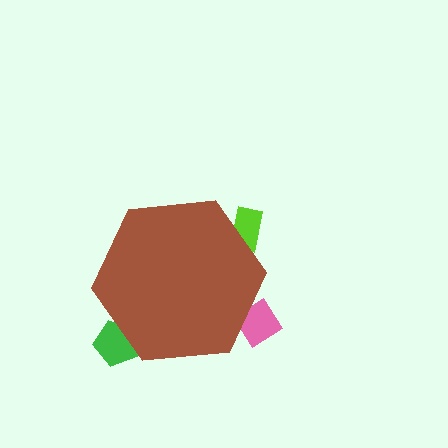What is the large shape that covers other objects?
A brown hexagon.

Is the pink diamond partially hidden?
Yes, the pink diamond is partially hidden behind the brown hexagon.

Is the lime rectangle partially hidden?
Yes, the lime rectangle is partially hidden behind the brown hexagon.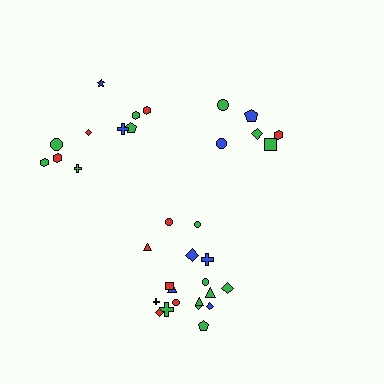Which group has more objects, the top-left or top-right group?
The top-left group.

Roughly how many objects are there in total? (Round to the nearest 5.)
Roughly 35 objects in total.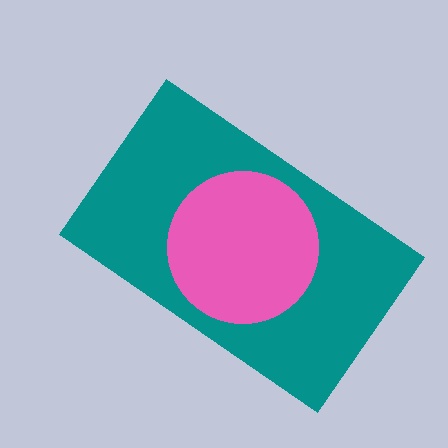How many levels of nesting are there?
2.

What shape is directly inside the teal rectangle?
The pink circle.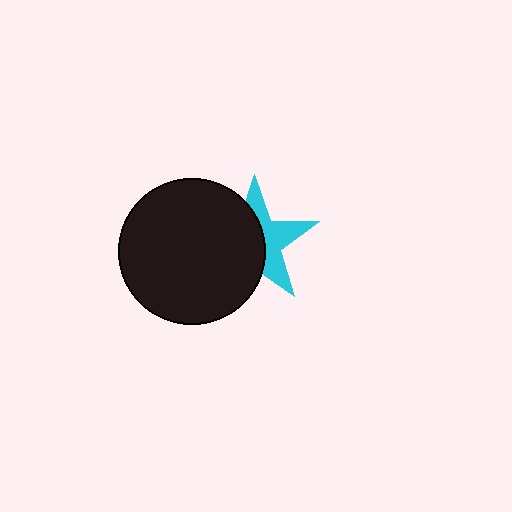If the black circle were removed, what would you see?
You would see the complete cyan star.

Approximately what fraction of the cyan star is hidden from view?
Roughly 56% of the cyan star is hidden behind the black circle.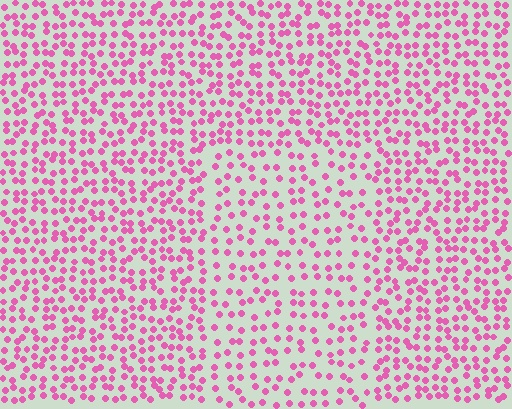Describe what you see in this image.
The image contains small pink elements arranged at two different densities. A rectangle-shaped region is visible where the elements are less densely packed than the surrounding area.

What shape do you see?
I see a rectangle.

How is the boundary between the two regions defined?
The boundary is defined by a change in element density (approximately 1.6x ratio). All elements are the same color, size, and shape.